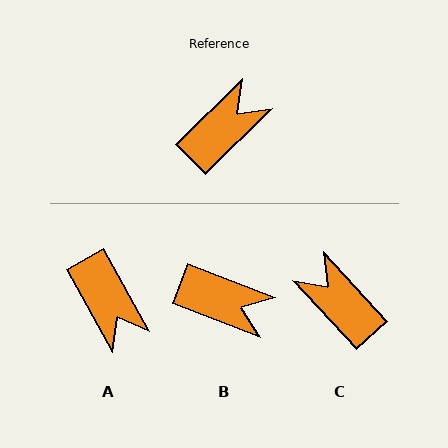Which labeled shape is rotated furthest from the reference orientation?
A, about 106 degrees away.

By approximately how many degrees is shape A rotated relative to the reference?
Approximately 106 degrees clockwise.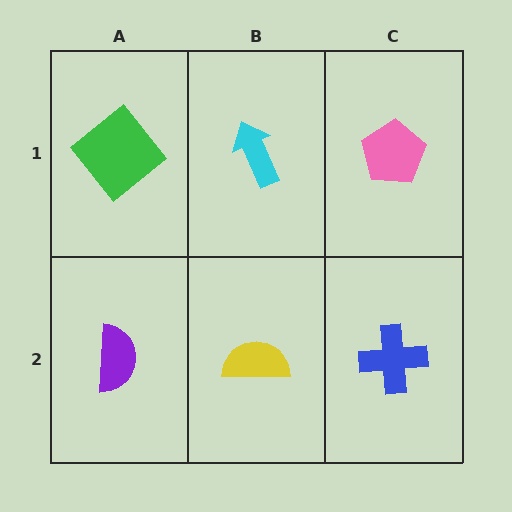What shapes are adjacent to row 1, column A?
A purple semicircle (row 2, column A), a cyan arrow (row 1, column B).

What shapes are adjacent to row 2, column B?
A cyan arrow (row 1, column B), a purple semicircle (row 2, column A), a blue cross (row 2, column C).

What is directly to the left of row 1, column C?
A cyan arrow.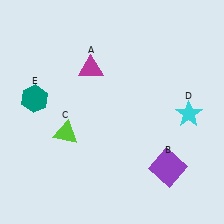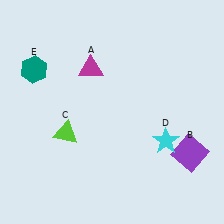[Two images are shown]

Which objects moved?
The objects that moved are: the purple square (B), the cyan star (D), the teal hexagon (E).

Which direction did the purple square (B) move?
The purple square (B) moved right.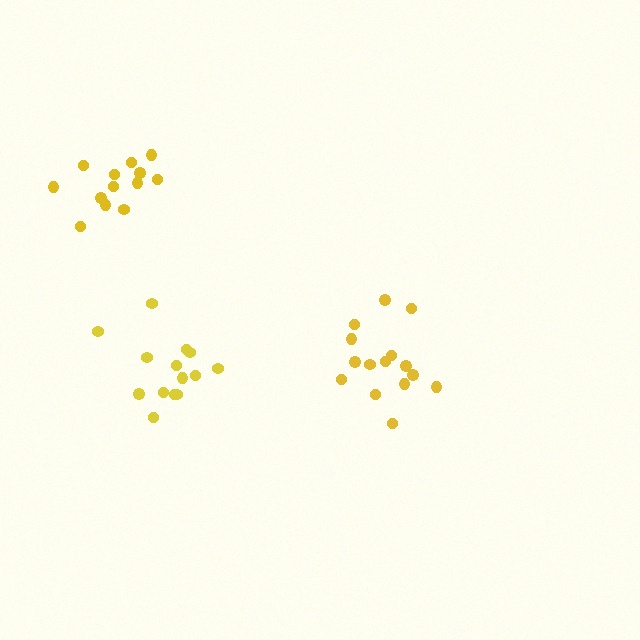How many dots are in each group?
Group 1: 15 dots, Group 2: 14 dots, Group 3: 13 dots (42 total).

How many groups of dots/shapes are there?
There are 3 groups.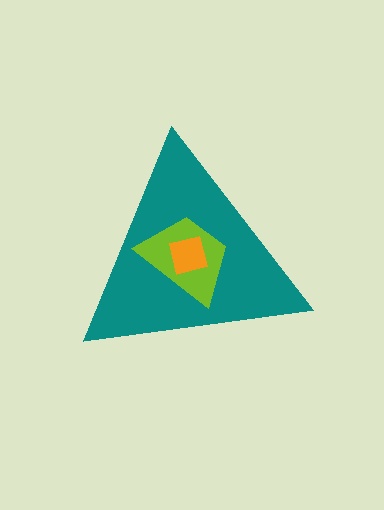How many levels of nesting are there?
3.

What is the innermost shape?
The orange square.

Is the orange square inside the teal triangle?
Yes.